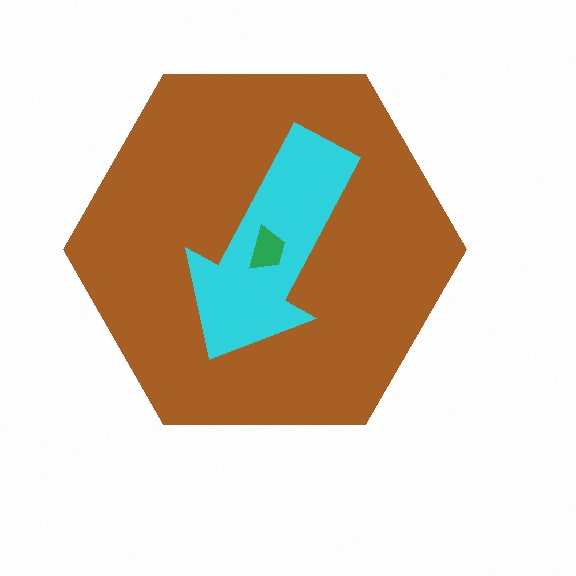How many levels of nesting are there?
3.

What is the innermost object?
The green trapezoid.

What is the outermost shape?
The brown hexagon.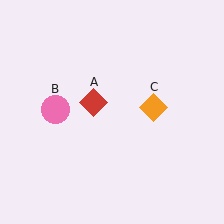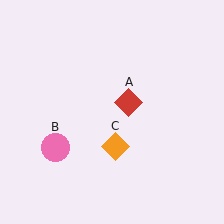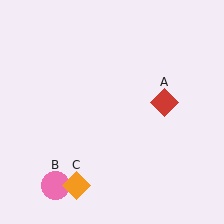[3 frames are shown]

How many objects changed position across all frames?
3 objects changed position: red diamond (object A), pink circle (object B), orange diamond (object C).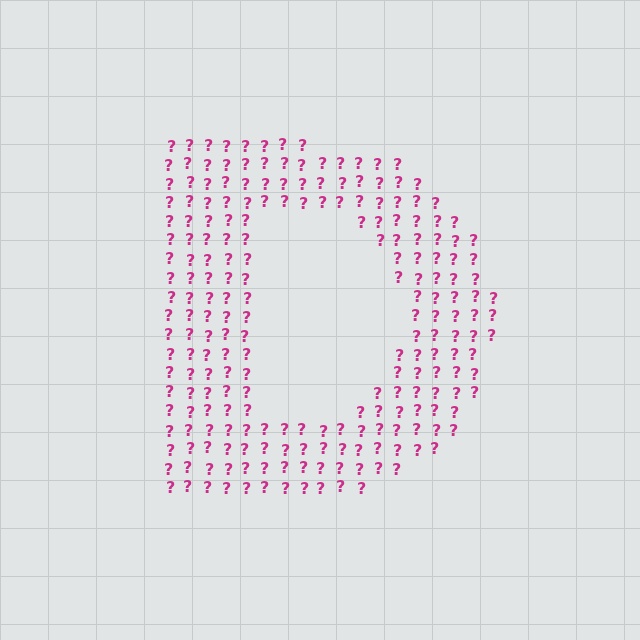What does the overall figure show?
The overall figure shows the letter D.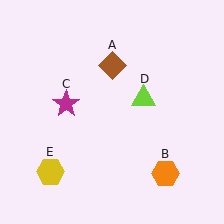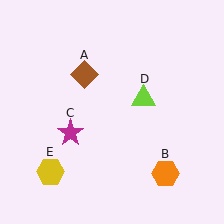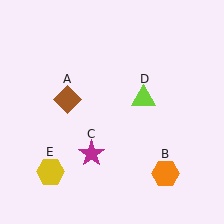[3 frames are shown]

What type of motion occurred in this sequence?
The brown diamond (object A), magenta star (object C) rotated counterclockwise around the center of the scene.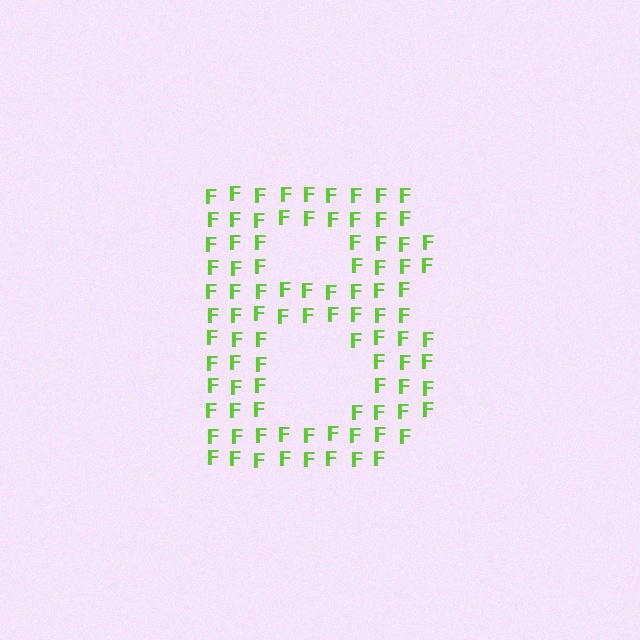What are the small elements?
The small elements are letter F's.